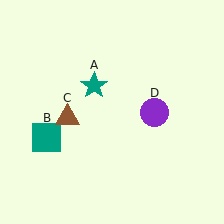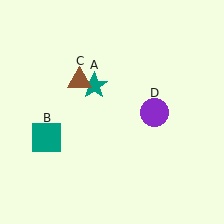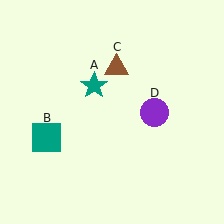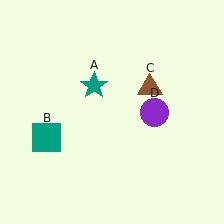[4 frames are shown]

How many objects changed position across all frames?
1 object changed position: brown triangle (object C).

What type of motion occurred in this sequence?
The brown triangle (object C) rotated clockwise around the center of the scene.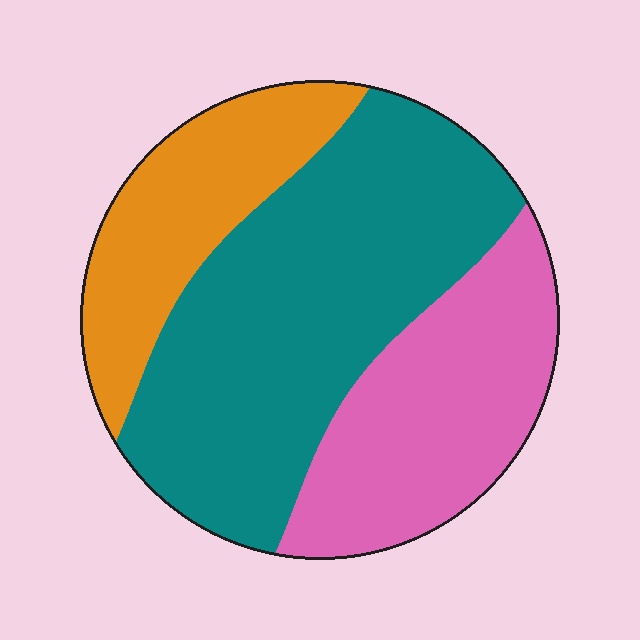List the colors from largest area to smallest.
From largest to smallest: teal, pink, orange.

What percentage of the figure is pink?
Pink covers roughly 30% of the figure.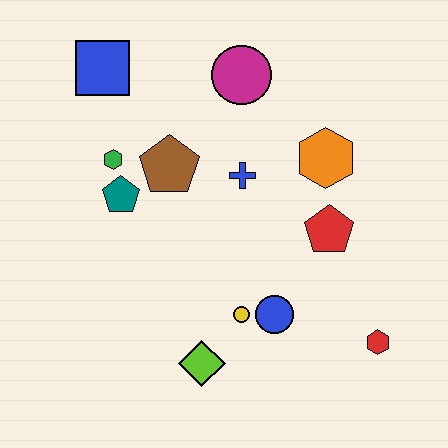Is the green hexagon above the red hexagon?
Yes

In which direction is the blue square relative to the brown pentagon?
The blue square is above the brown pentagon.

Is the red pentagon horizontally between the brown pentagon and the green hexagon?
No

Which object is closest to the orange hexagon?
The red pentagon is closest to the orange hexagon.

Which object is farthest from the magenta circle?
The red hexagon is farthest from the magenta circle.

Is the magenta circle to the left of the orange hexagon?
Yes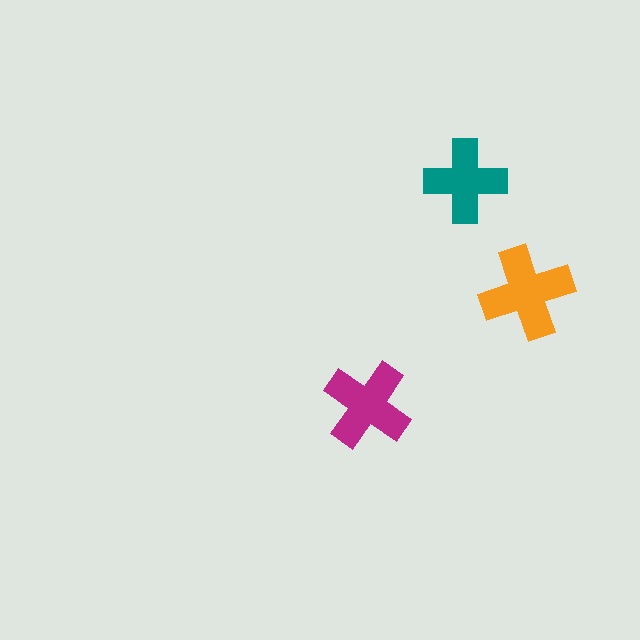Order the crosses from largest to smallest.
the orange one, the magenta one, the teal one.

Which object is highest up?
The teal cross is topmost.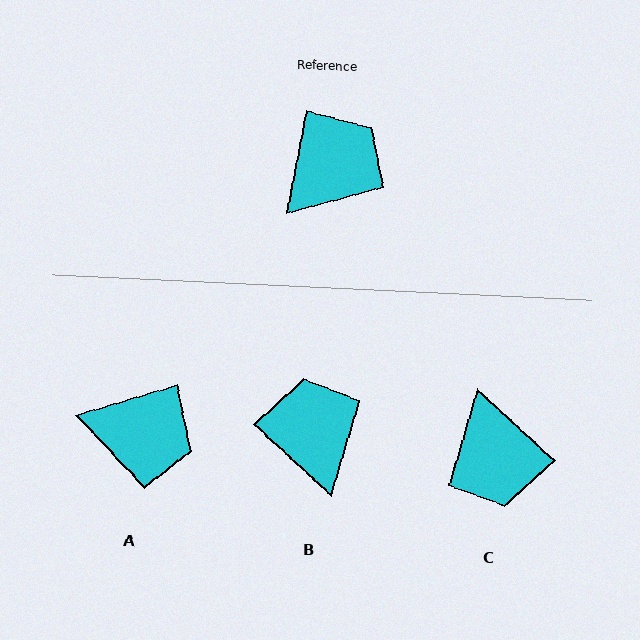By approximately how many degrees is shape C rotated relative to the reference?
Approximately 122 degrees clockwise.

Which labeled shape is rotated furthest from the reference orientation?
C, about 122 degrees away.